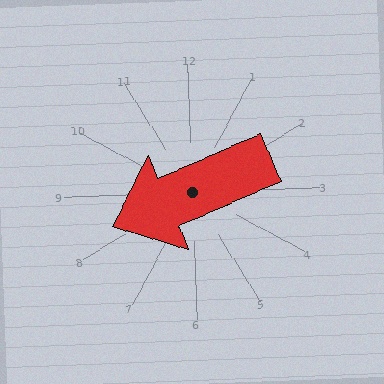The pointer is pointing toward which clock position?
Roughly 8 o'clock.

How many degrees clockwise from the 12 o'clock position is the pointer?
Approximately 249 degrees.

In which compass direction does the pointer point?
West.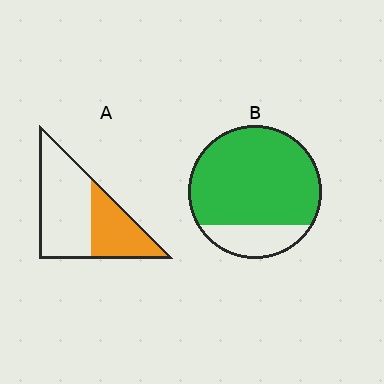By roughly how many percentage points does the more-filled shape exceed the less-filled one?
By roughly 40 percentage points (B over A).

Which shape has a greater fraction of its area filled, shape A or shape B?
Shape B.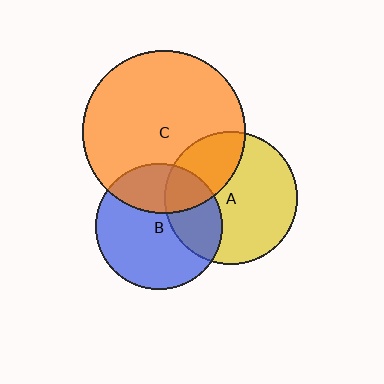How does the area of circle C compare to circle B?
Approximately 1.7 times.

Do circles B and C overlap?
Yes.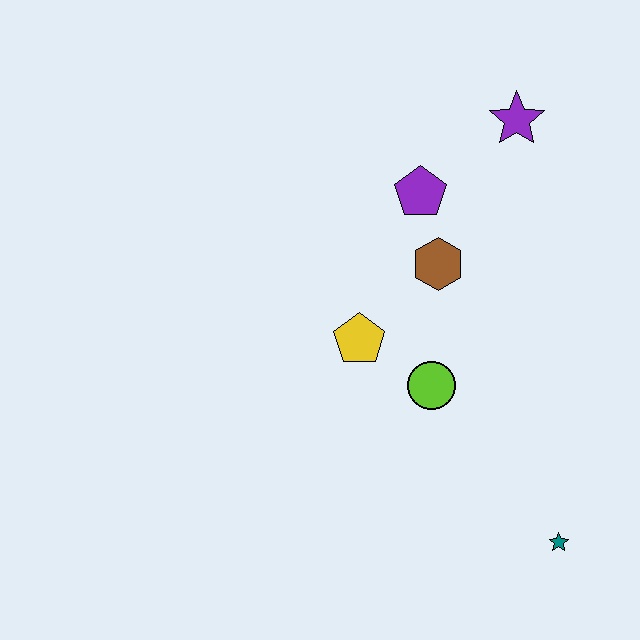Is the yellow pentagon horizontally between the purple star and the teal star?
No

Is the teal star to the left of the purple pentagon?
No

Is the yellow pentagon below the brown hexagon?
Yes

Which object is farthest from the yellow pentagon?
The teal star is farthest from the yellow pentagon.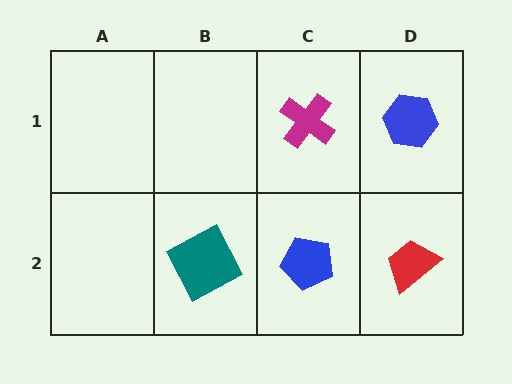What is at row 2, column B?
A teal square.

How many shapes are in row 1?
2 shapes.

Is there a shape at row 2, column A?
No, that cell is empty.